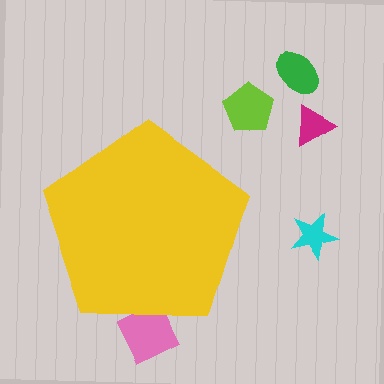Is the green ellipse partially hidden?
No, the green ellipse is fully visible.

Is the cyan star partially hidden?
No, the cyan star is fully visible.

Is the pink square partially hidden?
Yes, the pink square is partially hidden behind the yellow pentagon.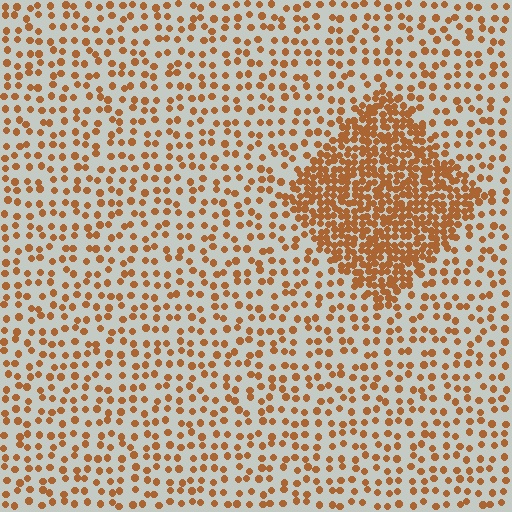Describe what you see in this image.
The image contains small brown elements arranged at two different densities. A diamond-shaped region is visible where the elements are more densely packed than the surrounding area.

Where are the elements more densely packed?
The elements are more densely packed inside the diamond boundary.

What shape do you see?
I see a diamond.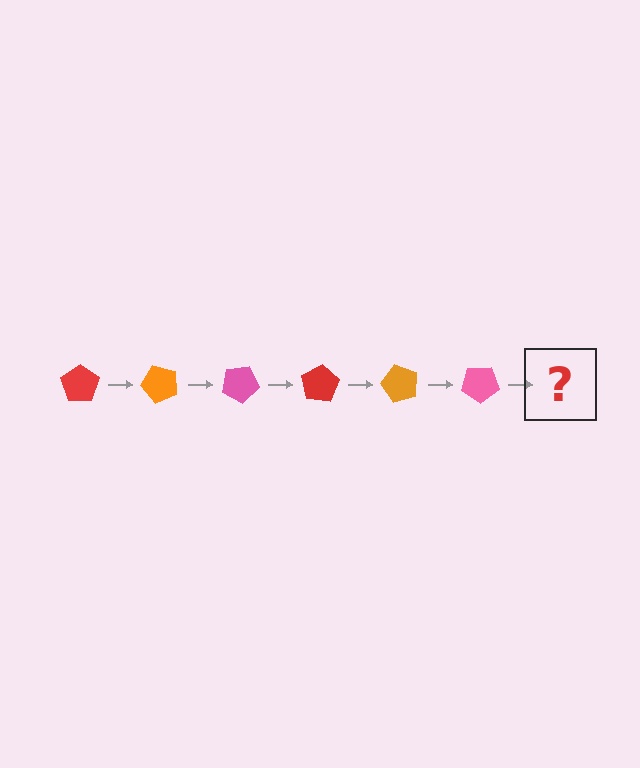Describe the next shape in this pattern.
It should be a red pentagon, rotated 300 degrees from the start.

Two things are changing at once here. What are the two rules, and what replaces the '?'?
The two rules are that it rotates 50 degrees each step and the color cycles through red, orange, and pink. The '?' should be a red pentagon, rotated 300 degrees from the start.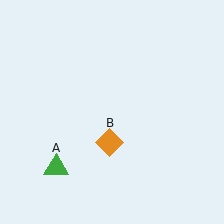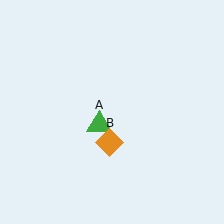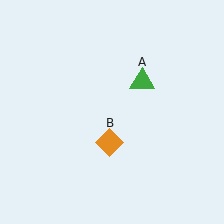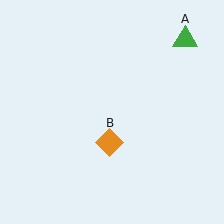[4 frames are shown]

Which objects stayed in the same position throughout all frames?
Orange diamond (object B) remained stationary.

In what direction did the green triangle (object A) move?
The green triangle (object A) moved up and to the right.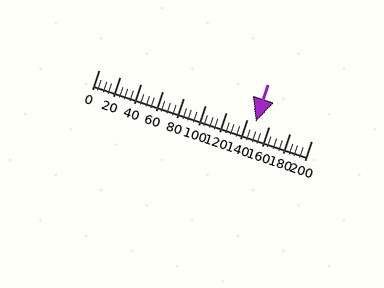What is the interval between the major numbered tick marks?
The major tick marks are spaced 20 units apart.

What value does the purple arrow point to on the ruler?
The purple arrow points to approximately 147.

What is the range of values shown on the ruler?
The ruler shows values from 0 to 200.